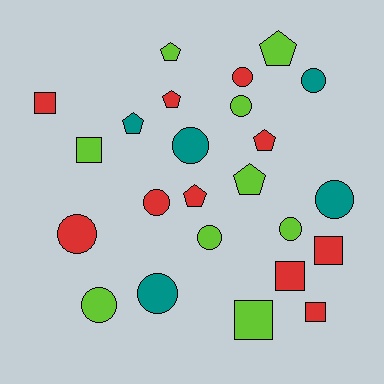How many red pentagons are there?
There are 3 red pentagons.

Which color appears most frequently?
Red, with 10 objects.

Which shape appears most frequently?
Circle, with 11 objects.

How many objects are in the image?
There are 24 objects.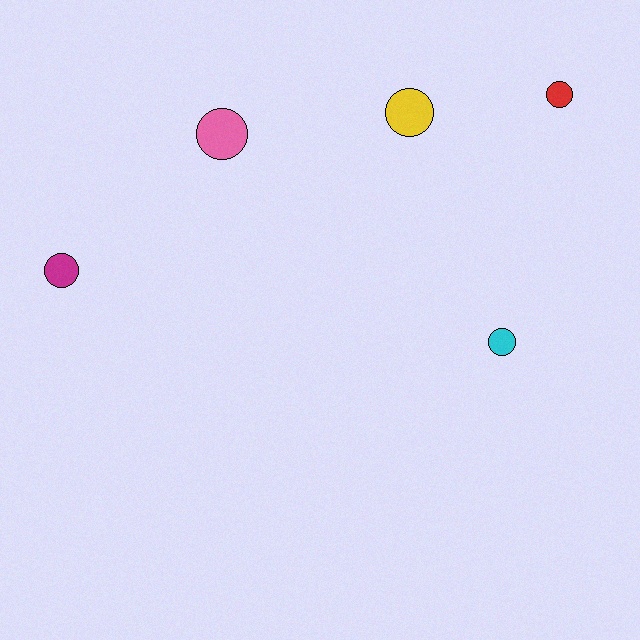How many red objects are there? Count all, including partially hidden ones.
There is 1 red object.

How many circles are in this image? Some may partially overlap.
There are 5 circles.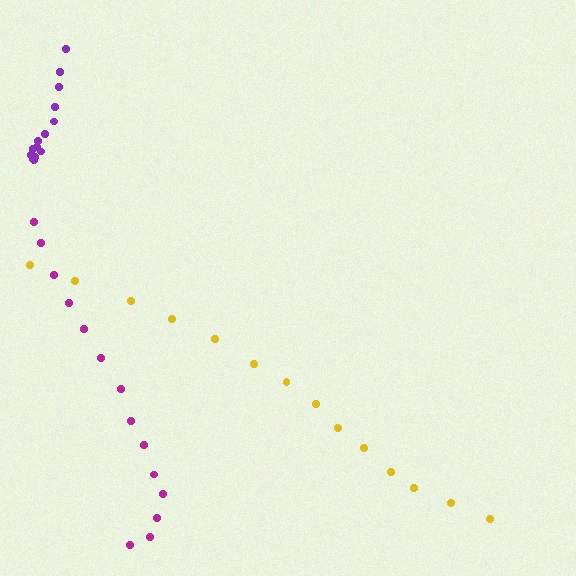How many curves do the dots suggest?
There are 3 distinct paths.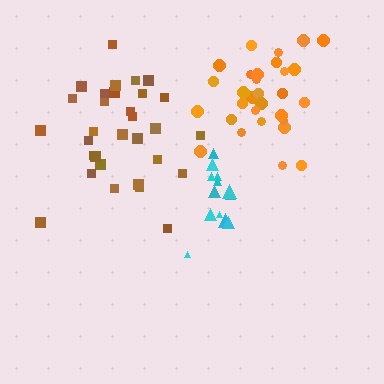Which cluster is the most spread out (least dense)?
Brown.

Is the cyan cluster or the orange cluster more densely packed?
Orange.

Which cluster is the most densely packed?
Orange.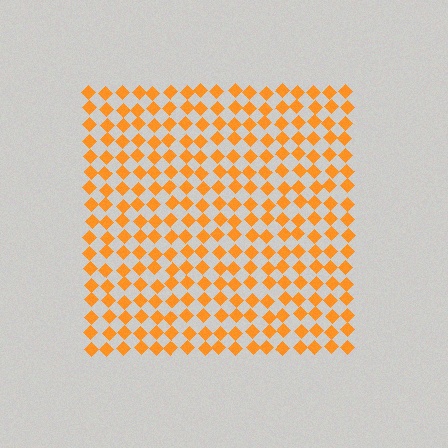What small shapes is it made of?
It is made of small diamonds.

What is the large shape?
The large shape is a square.